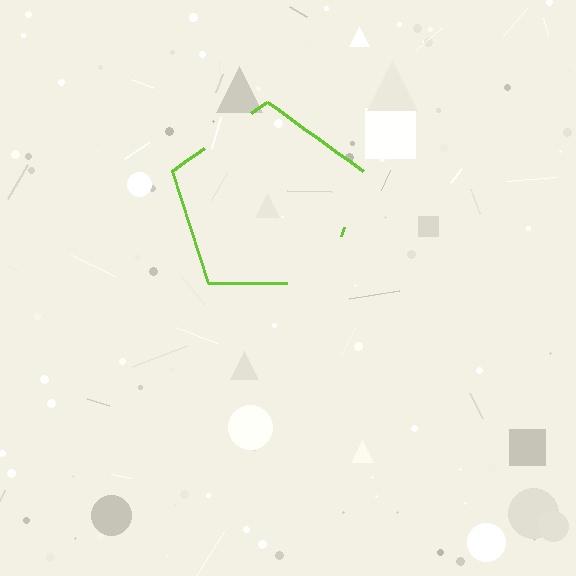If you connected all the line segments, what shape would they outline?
They would outline a pentagon.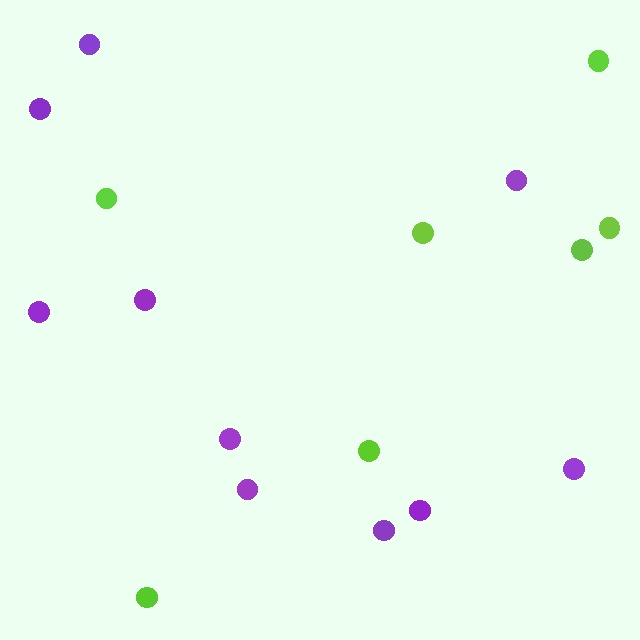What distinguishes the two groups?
There are 2 groups: one group of lime circles (7) and one group of purple circles (10).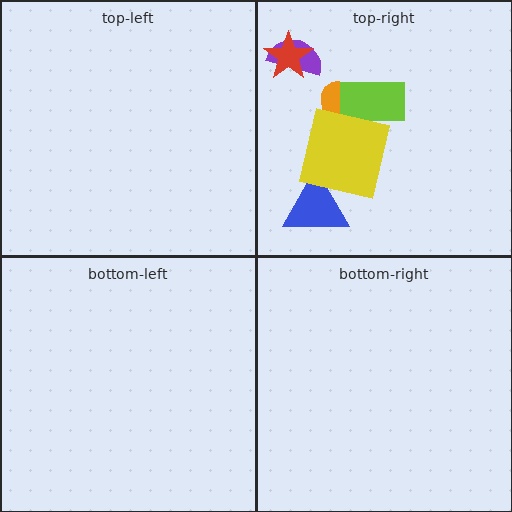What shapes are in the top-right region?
The purple semicircle, the red star, the blue triangle, the orange ellipse, the lime rectangle, the yellow square.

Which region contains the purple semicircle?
The top-right region.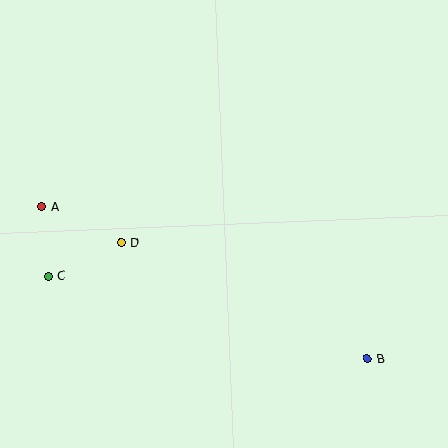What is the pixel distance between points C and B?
The distance between C and B is 330 pixels.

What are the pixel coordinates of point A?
Point A is at (42, 207).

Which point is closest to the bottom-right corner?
Point B is closest to the bottom-right corner.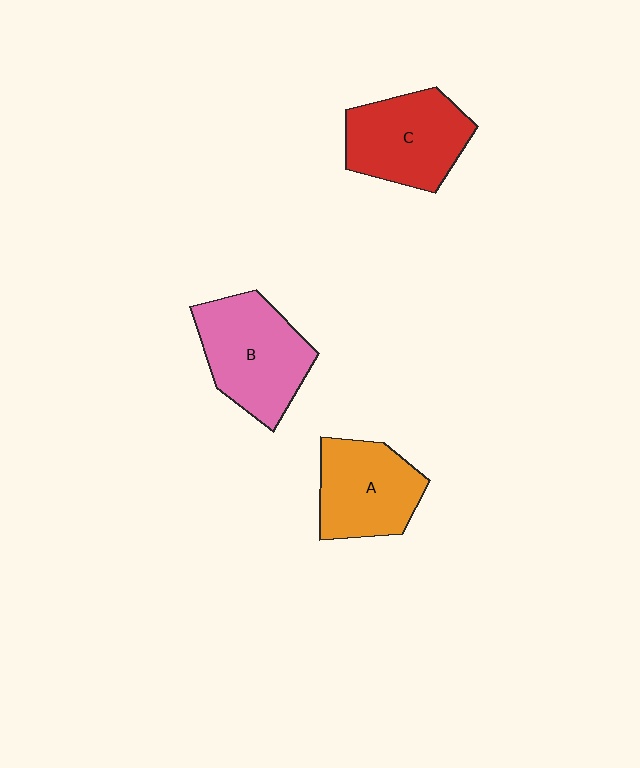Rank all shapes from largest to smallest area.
From largest to smallest: B (pink), C (red), A (orange).